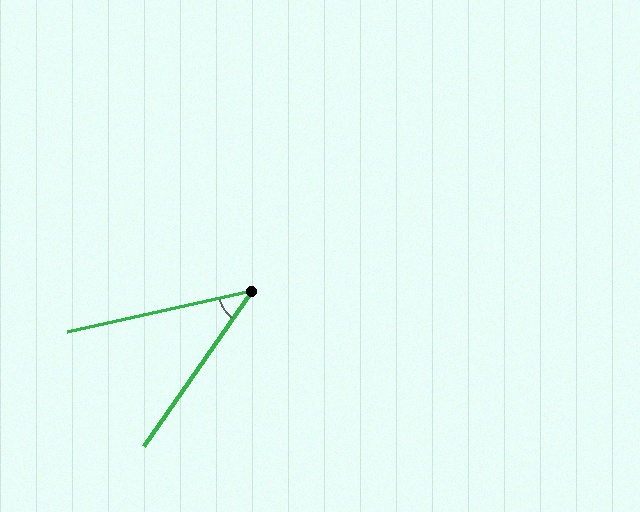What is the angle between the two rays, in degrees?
Approximately 43 degrees.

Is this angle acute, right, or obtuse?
It is acute.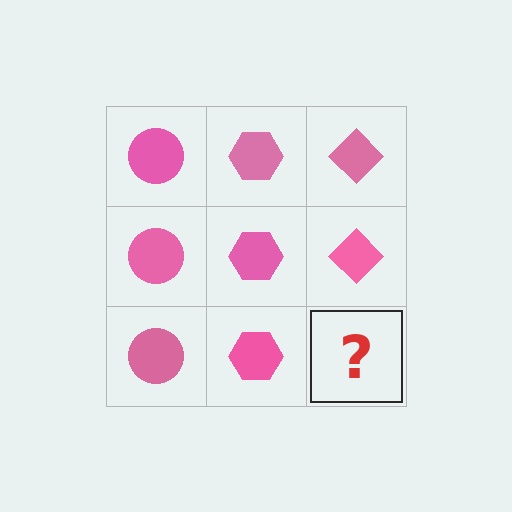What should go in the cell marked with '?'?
The missing cell should contain a pink diamond.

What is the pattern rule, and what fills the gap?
The rule is that each column has a consistent shape. The gap should be filled with a pink diamond.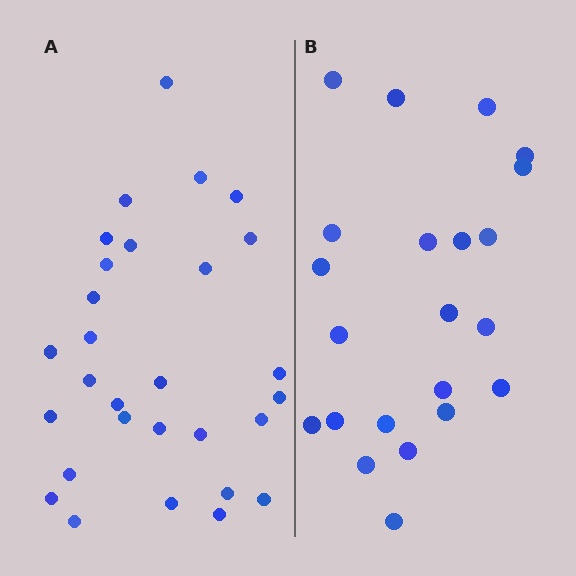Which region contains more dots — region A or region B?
Region A (the left region) has more dots.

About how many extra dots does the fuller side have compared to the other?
Region A has roughly 8 or so more dots than region B.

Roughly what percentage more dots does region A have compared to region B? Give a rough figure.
About 30% more.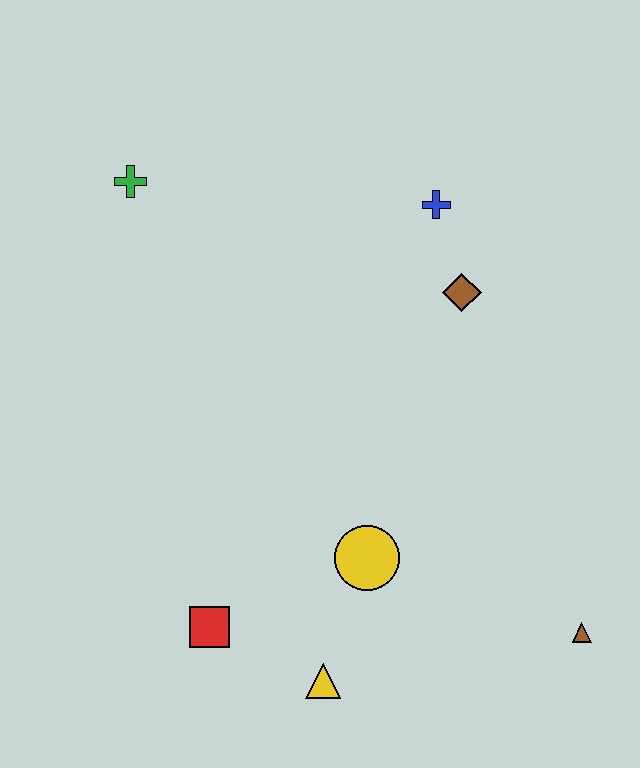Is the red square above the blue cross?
No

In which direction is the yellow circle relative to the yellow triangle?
The yellow circle is above the yellow triangle.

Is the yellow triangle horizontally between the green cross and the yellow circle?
Yes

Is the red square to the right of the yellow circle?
No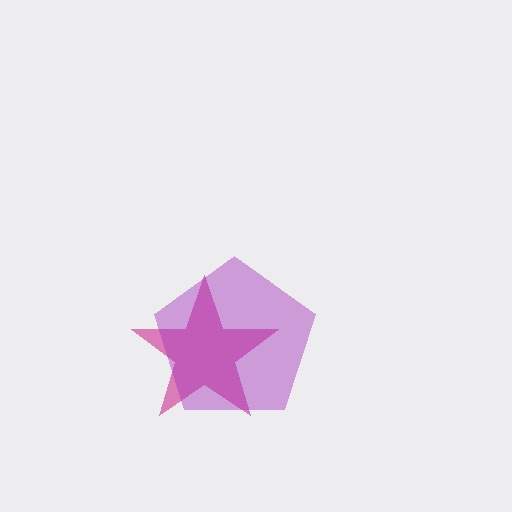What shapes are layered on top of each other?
The layered shapes are: a magenta star, a purple pentagon.